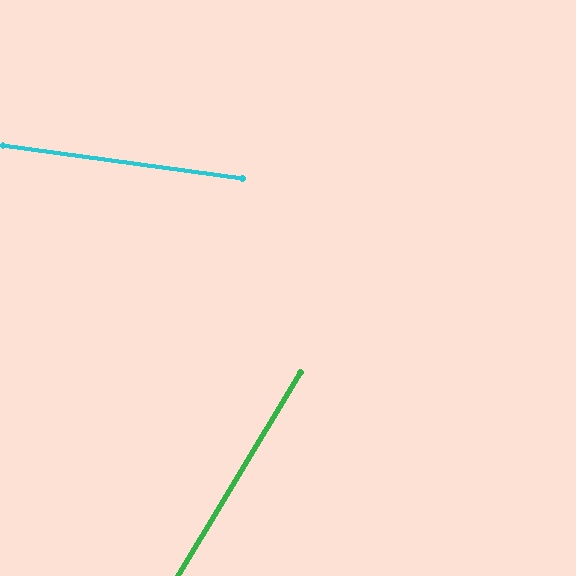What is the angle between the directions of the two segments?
Approximately 67 degrees.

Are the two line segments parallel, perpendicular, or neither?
Neither parallel nor perpendicular — they differ by about 67°.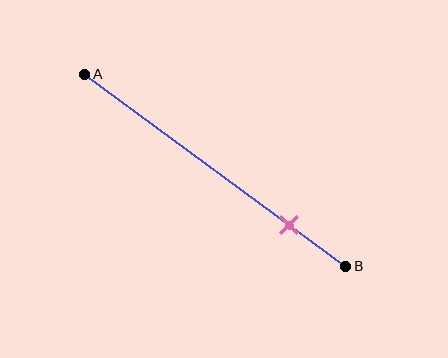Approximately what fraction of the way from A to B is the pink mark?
The pink mark is approximately 80% of the way from A to B.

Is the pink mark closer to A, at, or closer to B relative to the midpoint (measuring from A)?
The pink mark is closer to point B than the midpoint of segment AB.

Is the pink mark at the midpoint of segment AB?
No, the mark is at about 80% from A, not at the 50% midpoint.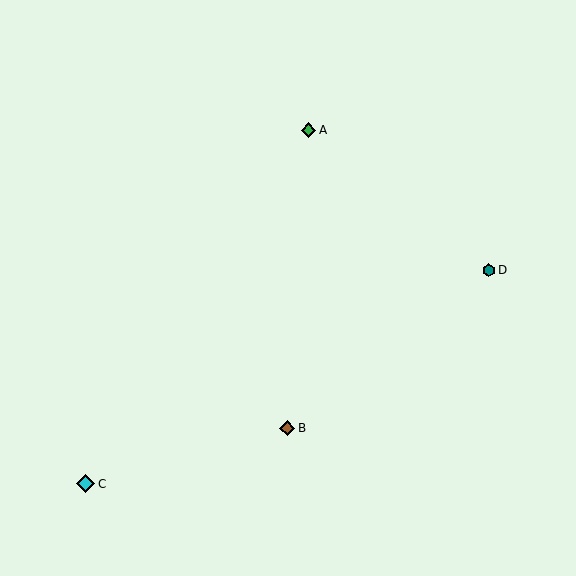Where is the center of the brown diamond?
The center of the brown diamond is at (287, 428).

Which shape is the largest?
The cyan diamond (labeled C) is the largest.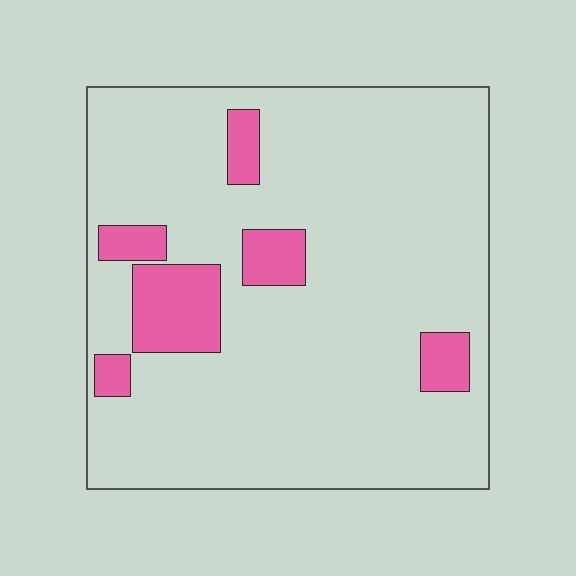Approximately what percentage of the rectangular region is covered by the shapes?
Approximately 15%.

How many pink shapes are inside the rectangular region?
6.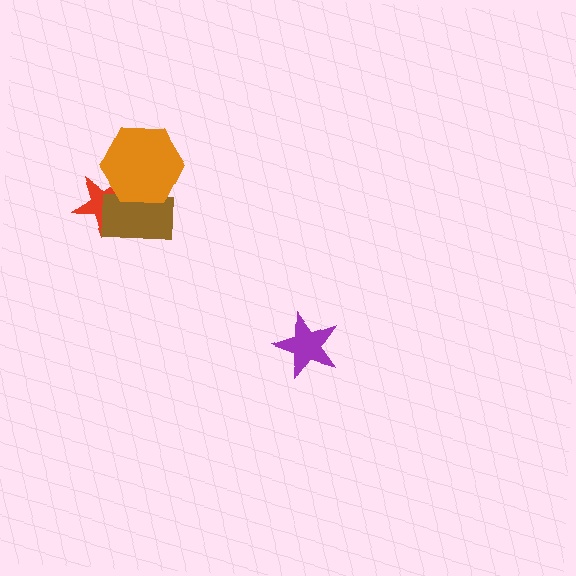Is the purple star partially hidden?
No, no other shape covers it.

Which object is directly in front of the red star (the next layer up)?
The brown rectangle is directly in front of the red star.